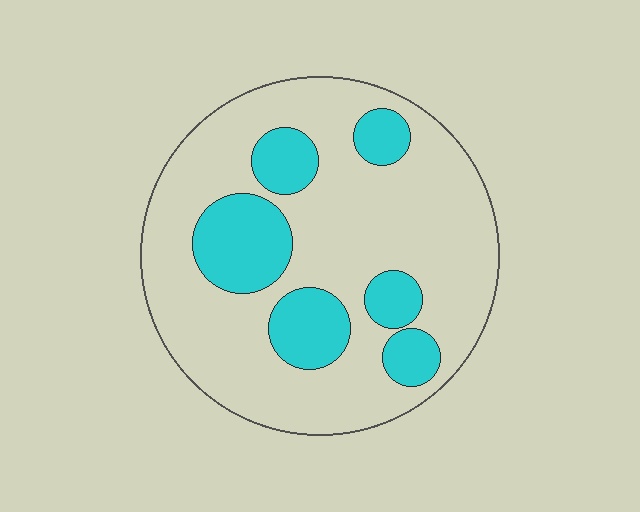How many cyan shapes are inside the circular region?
6.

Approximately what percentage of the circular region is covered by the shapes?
Approximately 25%.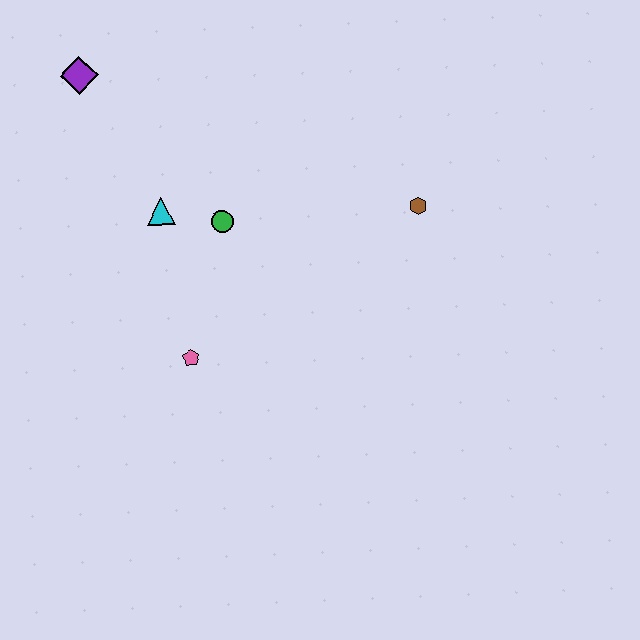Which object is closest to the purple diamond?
The cyan triangle is closest to the purple diamond.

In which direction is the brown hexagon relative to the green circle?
The brown hexagon is to the right of the green circle.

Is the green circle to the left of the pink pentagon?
No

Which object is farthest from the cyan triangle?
The brown hexagon is farthest from the cyan triangle.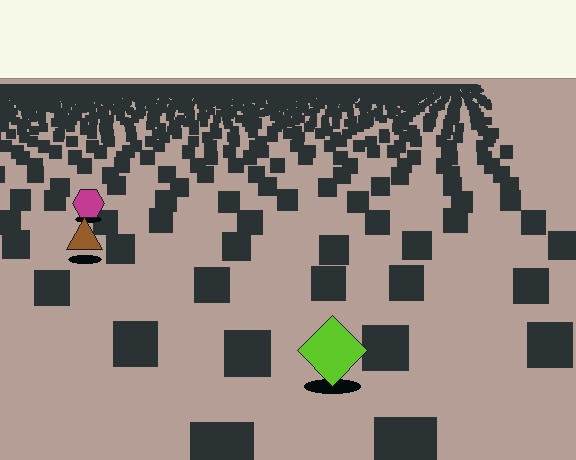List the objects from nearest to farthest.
From nearest to farthest: the lime diamond, the brown triangle, the magenta hexagon.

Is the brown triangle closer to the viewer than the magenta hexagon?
Yes. The brown triangle is closer — you can tell from the texture gradient: the ground texture is coarser near it.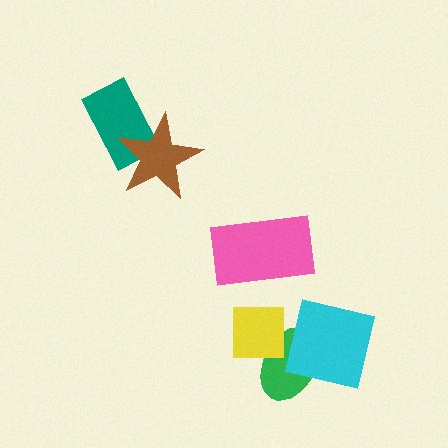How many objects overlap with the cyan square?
1 object overlaps with the cyan square.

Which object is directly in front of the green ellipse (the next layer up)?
The yellow square is directly in front of the green ellipse.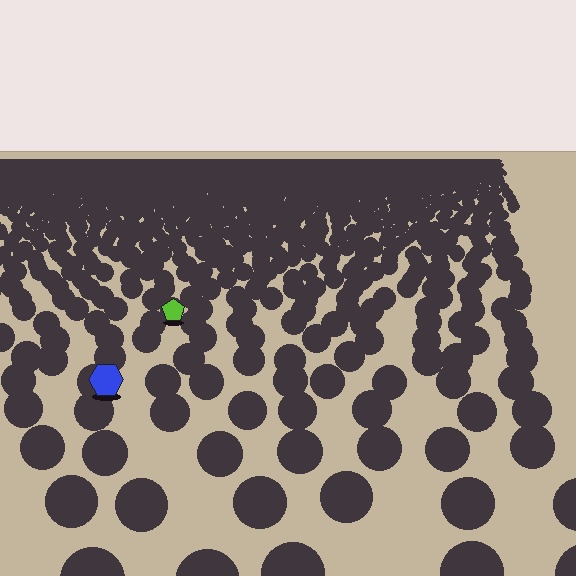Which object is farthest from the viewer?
The lime pentagon is farthest from the viewer. It appears smaller and the ground texture around it is denser.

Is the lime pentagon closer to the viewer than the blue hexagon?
No. The blue hexagon is closer — you can tell from the texture gradient: the ground texture is coarser near it.